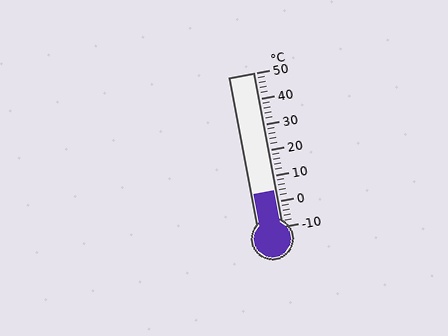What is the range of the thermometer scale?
The thermometer scale ranges from -10°C to 50°C.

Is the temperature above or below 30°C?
The temperature is below 30°C.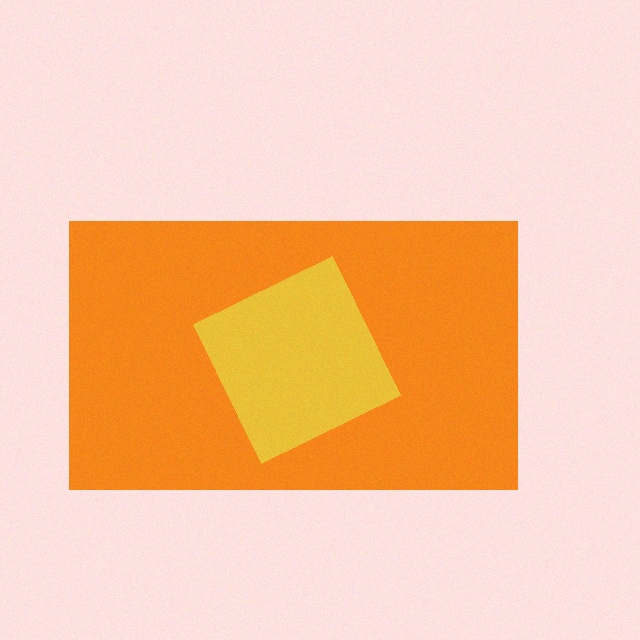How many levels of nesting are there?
2.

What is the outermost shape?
The orange rectangle.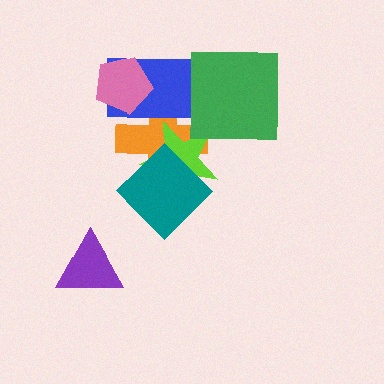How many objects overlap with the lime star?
3 objects overlap with the lime star.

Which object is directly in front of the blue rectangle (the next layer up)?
The green square is directly in front of the blue rectangle.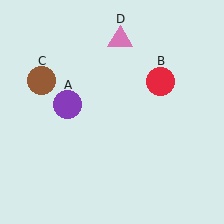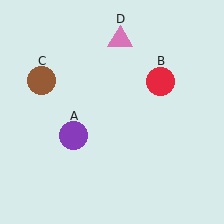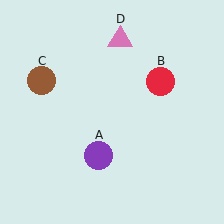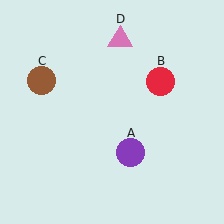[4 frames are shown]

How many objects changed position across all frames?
1 object changed position: purple circle (object A).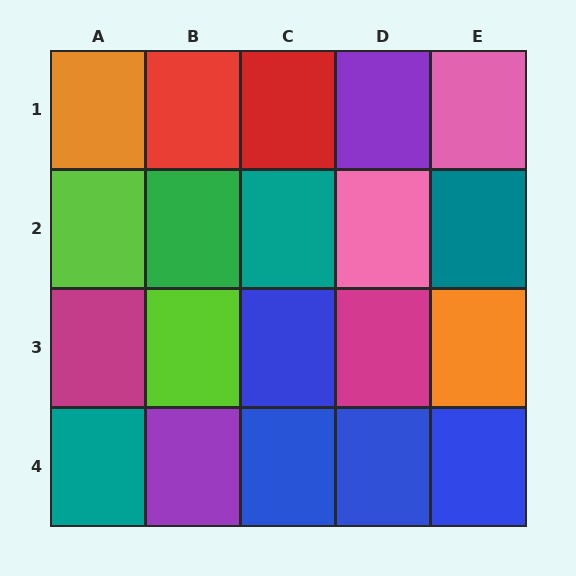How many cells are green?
1 cell is green.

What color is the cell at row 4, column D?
Blue.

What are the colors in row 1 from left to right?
Orange, red, red, purple, pink.